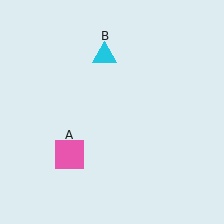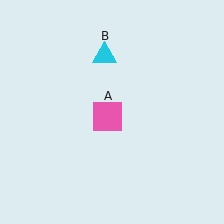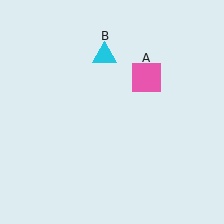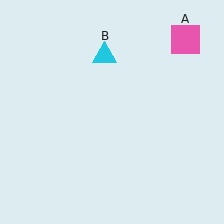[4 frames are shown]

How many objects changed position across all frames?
1 object changed position: pink square (object A).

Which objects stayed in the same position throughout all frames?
Cyan triangle (object B) remained stationary.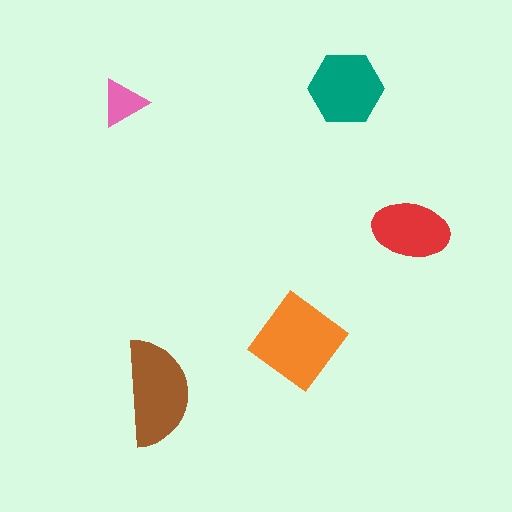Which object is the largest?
The orange diamond.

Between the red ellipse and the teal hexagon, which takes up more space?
The teal hexagon.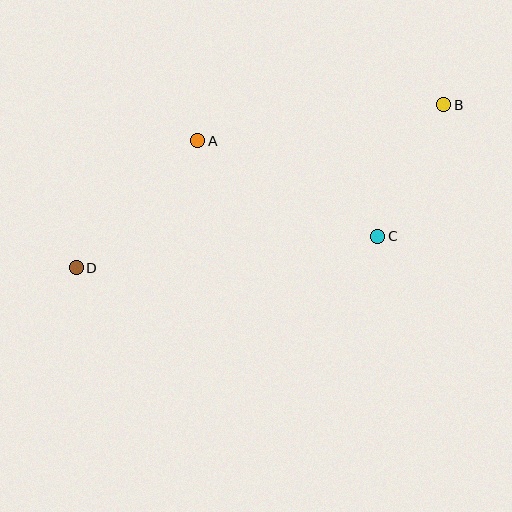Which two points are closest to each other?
Points B and C are closest to each other.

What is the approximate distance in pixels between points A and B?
The distance between A and B is approximately 249 pixels.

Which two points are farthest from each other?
Points B and D are farthest from each other.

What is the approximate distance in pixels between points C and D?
The distance between C and D is approximately 303 pixels.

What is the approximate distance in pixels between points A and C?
The distance between A and C is approximately 204 pixels.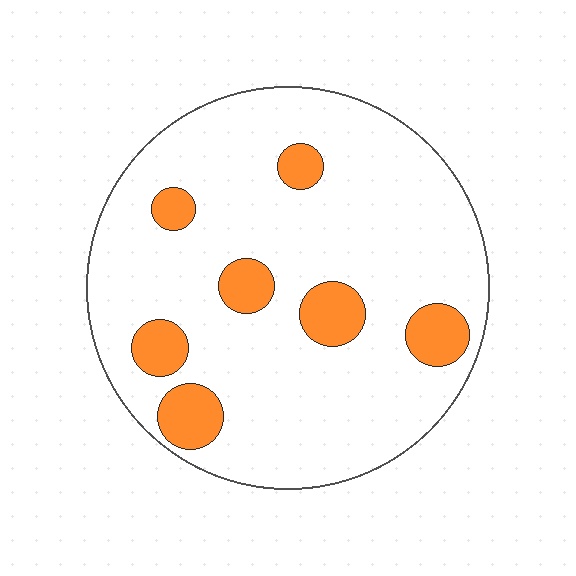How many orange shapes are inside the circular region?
7.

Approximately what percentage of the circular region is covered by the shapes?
Approximately 15%.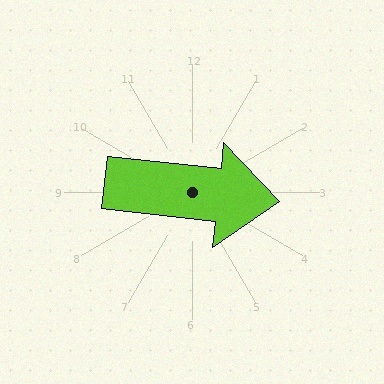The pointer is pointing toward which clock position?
Roughly 3 o'clock.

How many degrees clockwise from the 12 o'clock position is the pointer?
Approximately 96 degrees.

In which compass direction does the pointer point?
East.